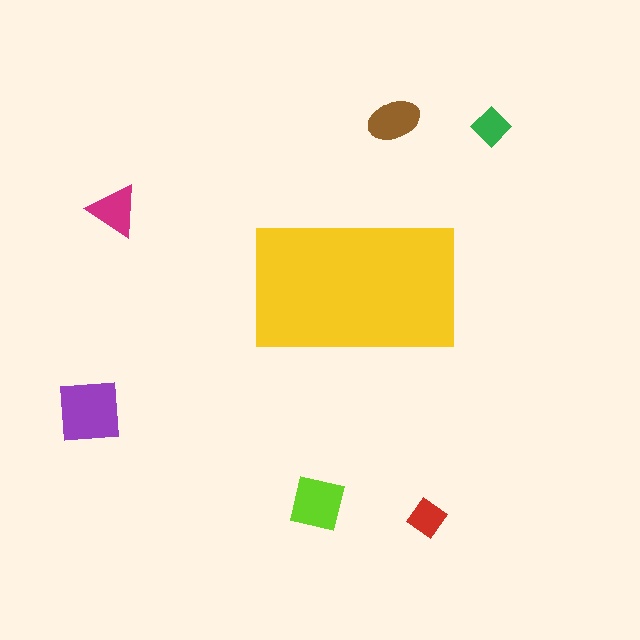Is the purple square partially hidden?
No, the purple square is fully visible.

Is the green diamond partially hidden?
No, the green diamond is fully visible.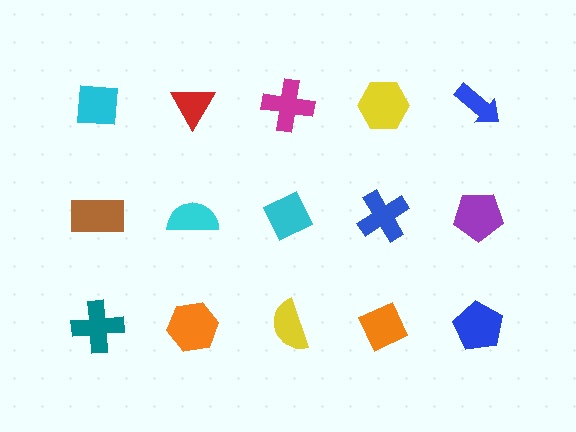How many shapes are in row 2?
5 shapes.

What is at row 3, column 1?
A teal cross.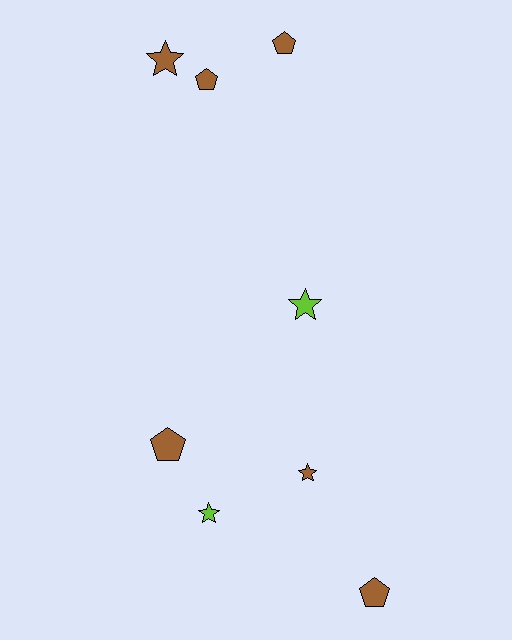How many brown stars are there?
There are 2 brown stars.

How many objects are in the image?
There are 8 objects.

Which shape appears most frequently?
Star, with 4 objects.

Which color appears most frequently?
Brown, with 6 objects.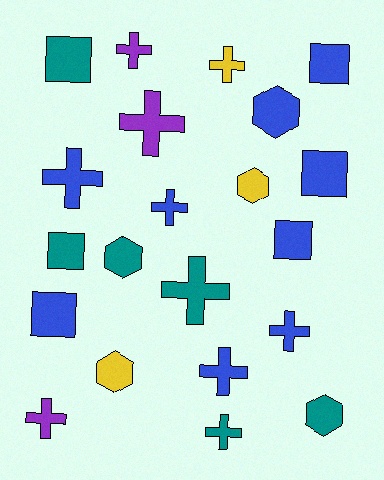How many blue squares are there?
There are 4 blue squares.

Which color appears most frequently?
Blue, with 9 objects.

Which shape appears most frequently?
Cross, with 10 objects.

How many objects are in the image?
There are 21 objects.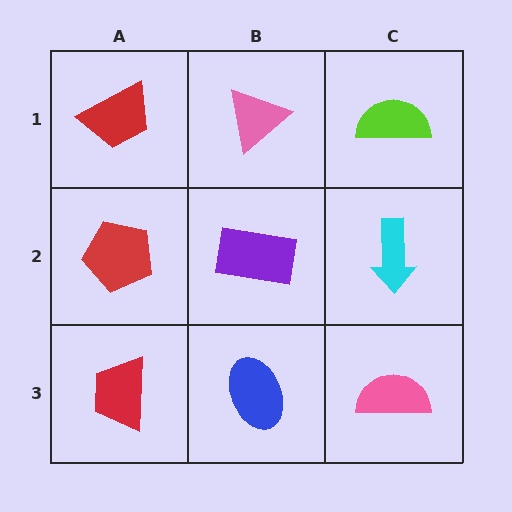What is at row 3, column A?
A red trapezoid.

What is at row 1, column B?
A pink triangle.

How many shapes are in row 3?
3 shapes.